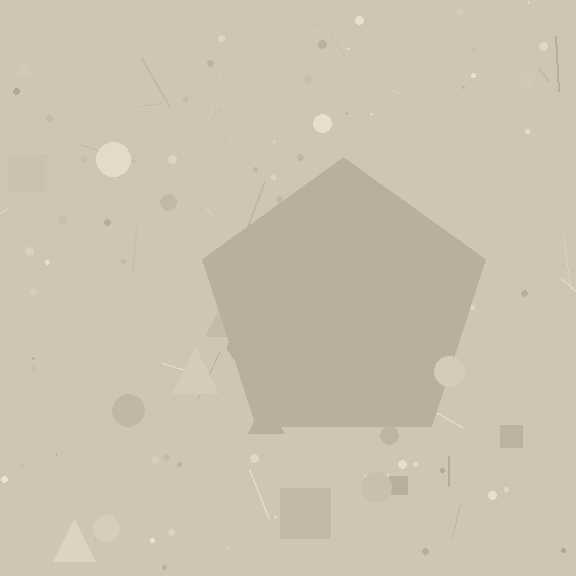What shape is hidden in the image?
A pentagon is hidden in the image.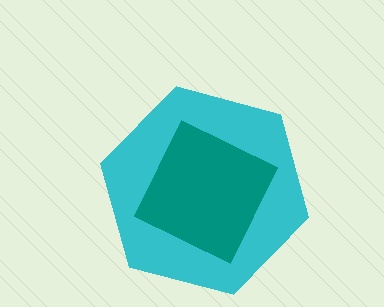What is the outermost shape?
The cyan hexagon.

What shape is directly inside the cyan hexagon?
The teal square.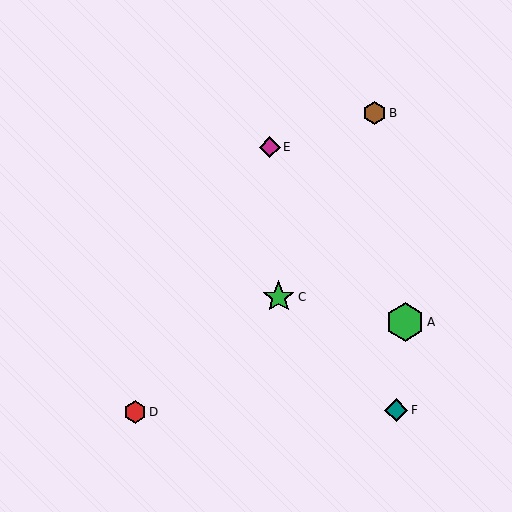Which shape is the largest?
The green hexagon (labeled A) is the largest.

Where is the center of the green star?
The center of the green star is at (279, 297).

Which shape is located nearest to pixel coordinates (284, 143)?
The magenta diamond (labeled E) at (270, 147) is nearest to that location.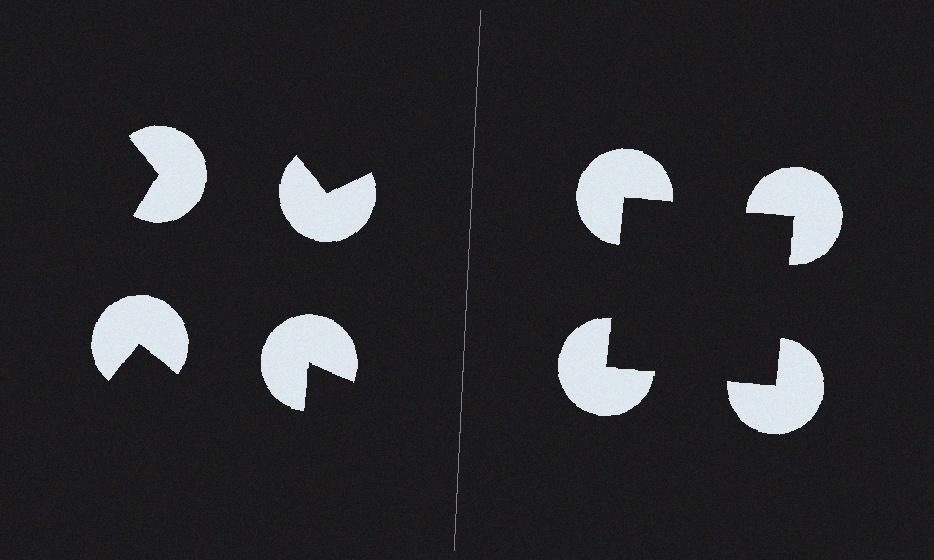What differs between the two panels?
The pac-man discs are positioned identically on both sides; only the wedge orientations differ. On the right they align to a square; on the left they are misaligned.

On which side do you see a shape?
An illusory square appears on the right side. On the left side the wedge cuts are rotated, so no coherent shape forms.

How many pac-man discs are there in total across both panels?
8 — 4 on each side.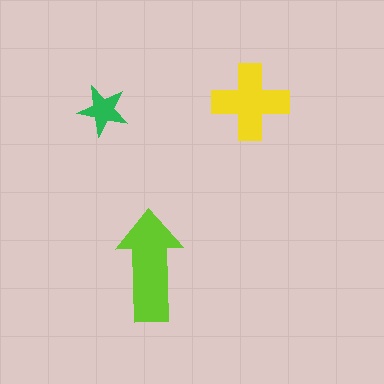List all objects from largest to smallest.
The lime arrow, the yellow cross, the green star.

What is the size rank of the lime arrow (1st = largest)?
1st.